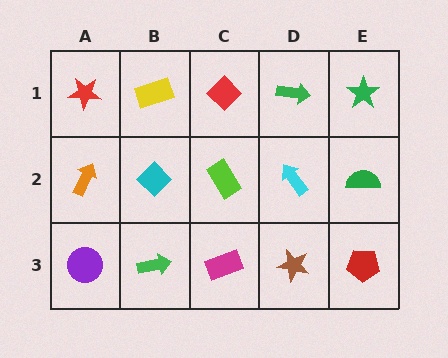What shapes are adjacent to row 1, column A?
An orange arrow (row 2, column A), a yellow rectangle (row 1, column B).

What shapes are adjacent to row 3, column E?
A green semicircle (row 2, column E), a brown star (row 3, column D).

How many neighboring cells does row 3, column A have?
2.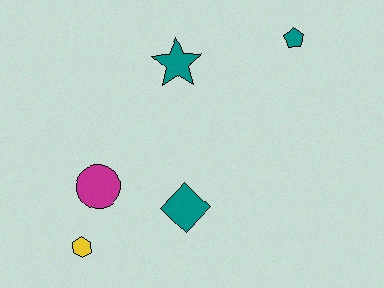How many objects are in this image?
There are 5 objects.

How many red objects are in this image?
There are no red objects.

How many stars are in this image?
There is 1 star.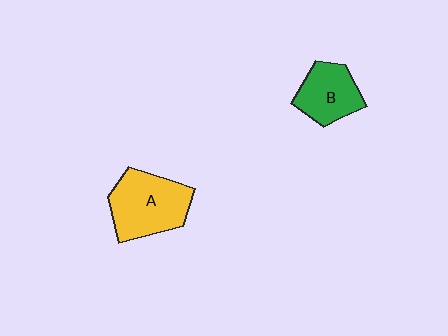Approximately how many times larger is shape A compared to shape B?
Approximately 1.4 times.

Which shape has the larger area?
Shape A (yellow).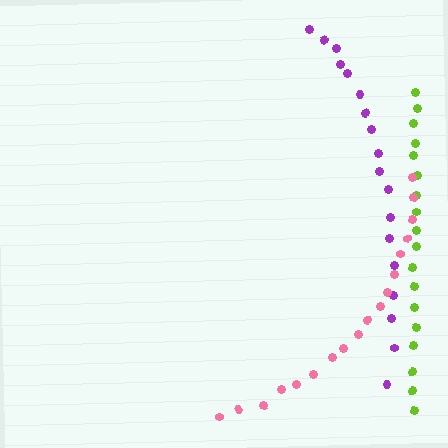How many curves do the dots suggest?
There are 3 distinct paths.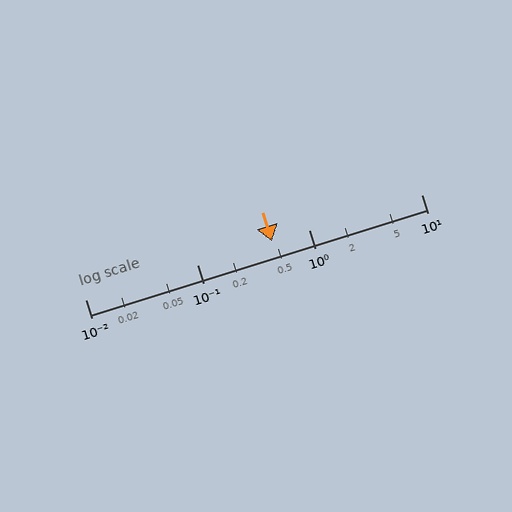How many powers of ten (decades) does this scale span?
The scale spans 3 decades, from 0.01 to 10.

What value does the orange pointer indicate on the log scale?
The pointer indicates approximately 0.46.